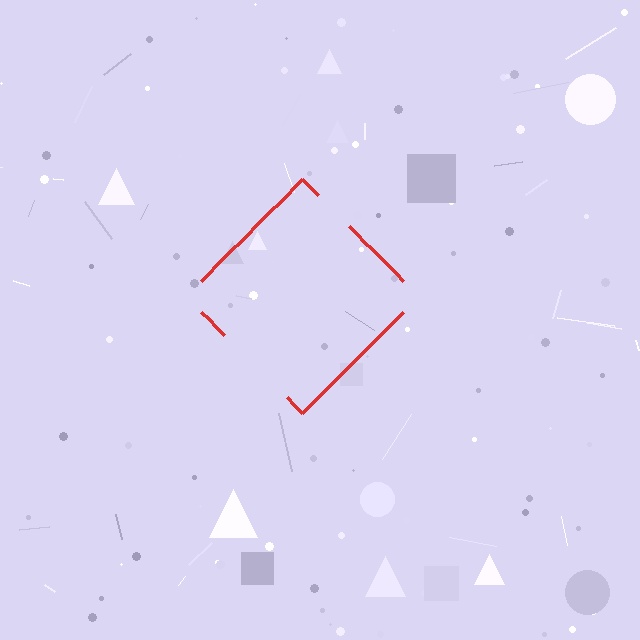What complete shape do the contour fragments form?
The contour fragments form a diamond.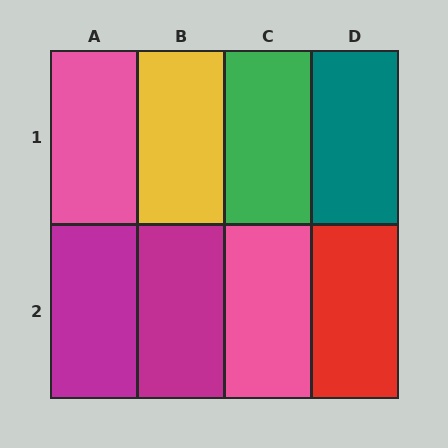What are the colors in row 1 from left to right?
Pink, yellow, green, teal.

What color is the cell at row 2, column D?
Red.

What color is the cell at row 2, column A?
Magenta.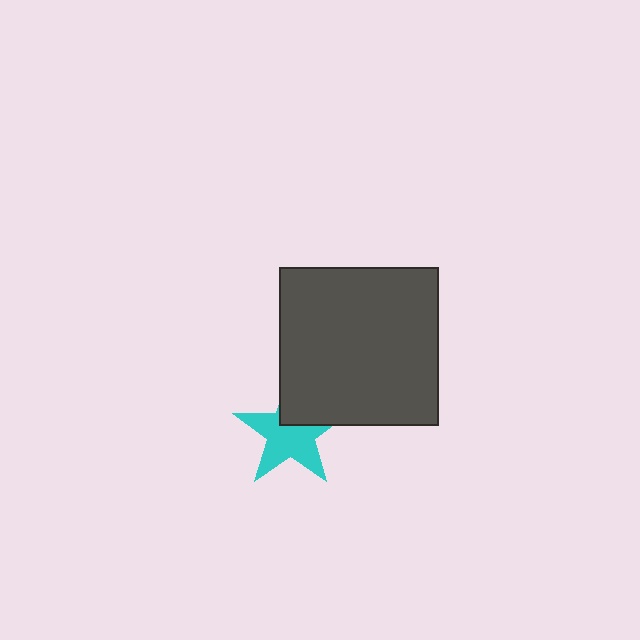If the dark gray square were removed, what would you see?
You would see the complete cyan star.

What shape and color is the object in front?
The object in front is a dark gray square.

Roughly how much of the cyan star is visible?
Most of it is visible (roughly 69%).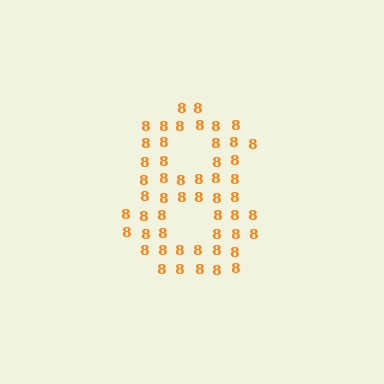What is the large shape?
The large shape is the digit 8.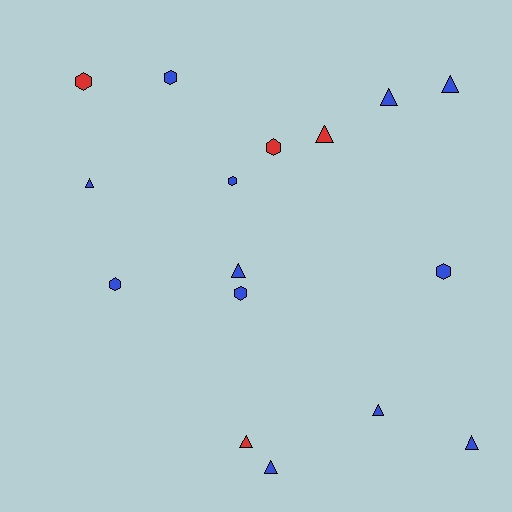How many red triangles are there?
There are 2 red triangles.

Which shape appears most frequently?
Triangle, with 9 objects.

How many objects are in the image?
There are 16 objects.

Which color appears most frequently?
Blue, with 12 objects.